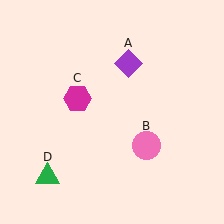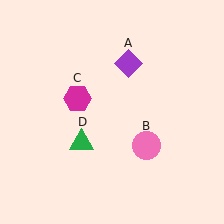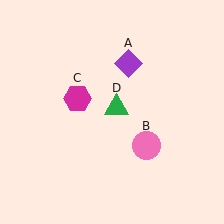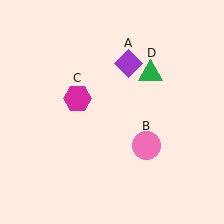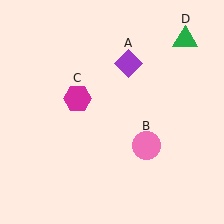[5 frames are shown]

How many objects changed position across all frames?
1 object changed position: green triangle (object D).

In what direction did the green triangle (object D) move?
The green triangle (object D) moved up and to the right.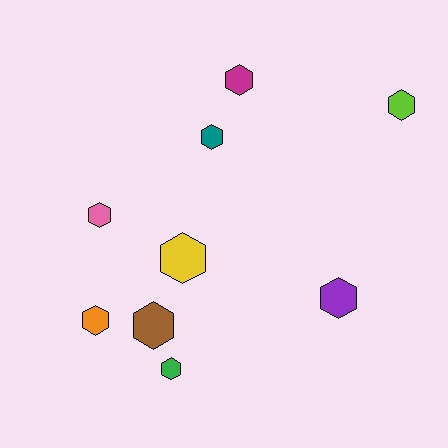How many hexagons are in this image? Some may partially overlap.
There are 9 hexagons.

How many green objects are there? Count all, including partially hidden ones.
There is 1 green object.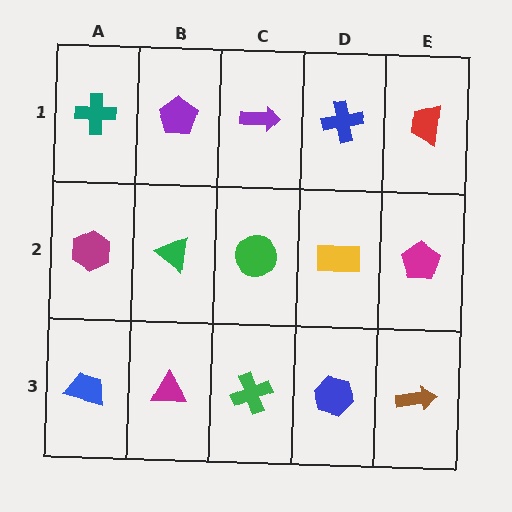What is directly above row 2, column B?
A purple pentagon.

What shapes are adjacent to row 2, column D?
A blue cross (row 1, column D), a blue hexagon (row 3, column D), a green circle (row 2, column C), a magenta pentagon (row 2, column E).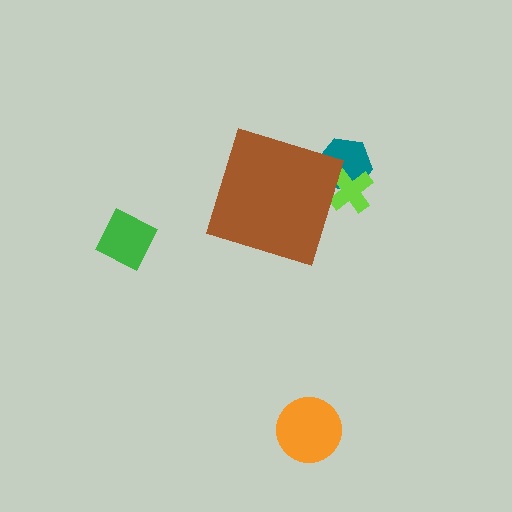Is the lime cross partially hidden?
Yes, the lime cross is partially hidden behind the brown diamond.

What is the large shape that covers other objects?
A brown diamond.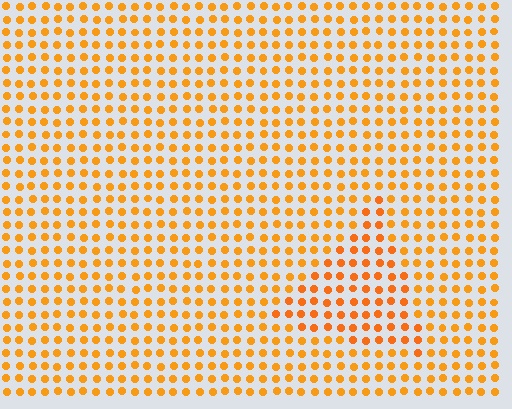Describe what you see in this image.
The image is filled with small orange elements in a uniform arrangement. A triangle-shaped region is visible where the elements are tinted to a slightly different hue, forming a subtle color boundary.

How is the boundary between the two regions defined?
The boundary is defined purely by a slight shift in hue (about 13 degrees). Spacing, size, and orientation are identical on both sides.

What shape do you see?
I see a triangle.